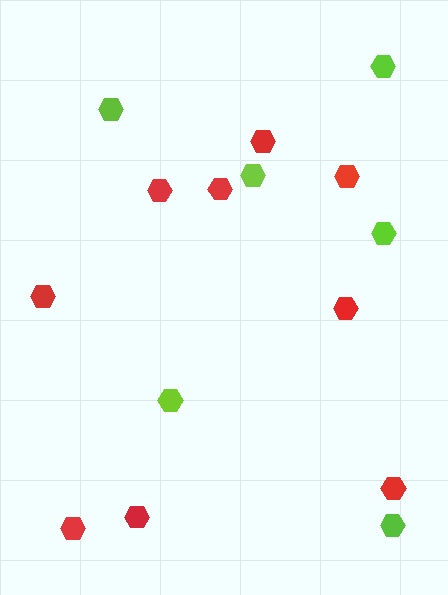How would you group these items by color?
There are 2 groups: one group of red hexagons (9) and one group of lime hexagons (6).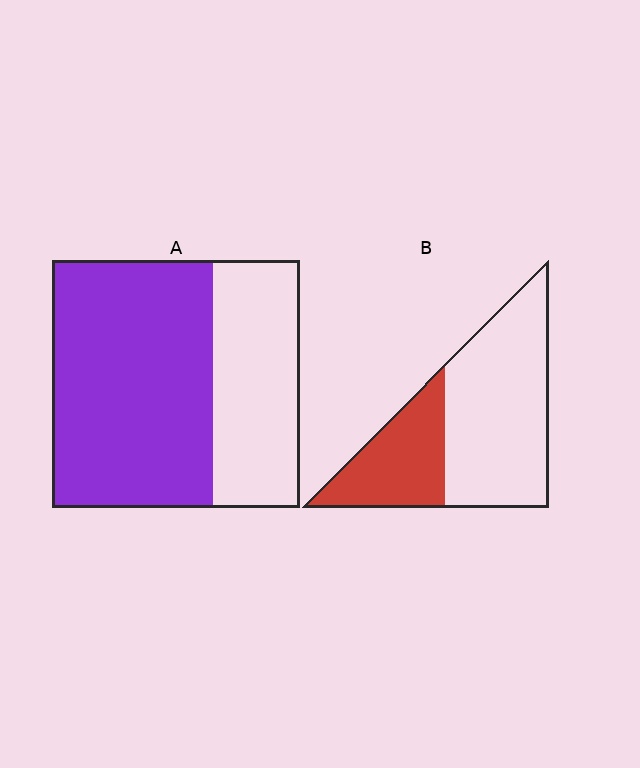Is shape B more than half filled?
No.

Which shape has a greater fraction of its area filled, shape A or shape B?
Shape A.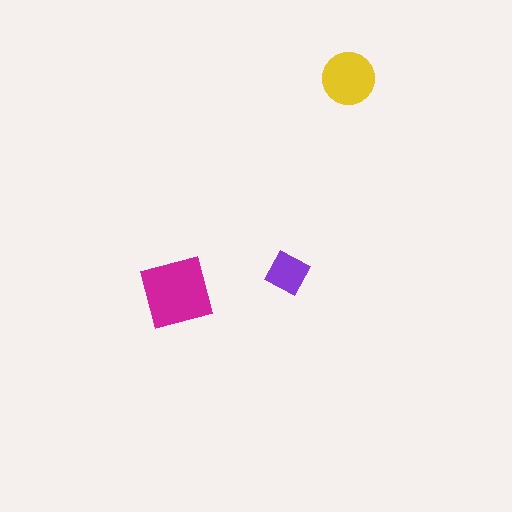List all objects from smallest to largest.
The purple diamond, the yellow circle, the magenta square.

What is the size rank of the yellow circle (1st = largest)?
2nd.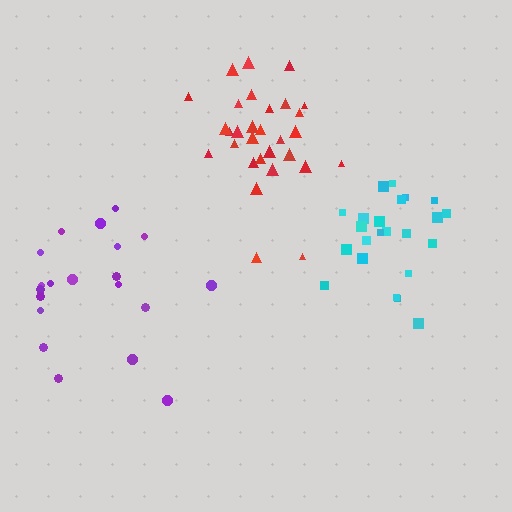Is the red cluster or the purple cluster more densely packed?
Red.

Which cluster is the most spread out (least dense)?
Purple.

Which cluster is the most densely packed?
Cyan.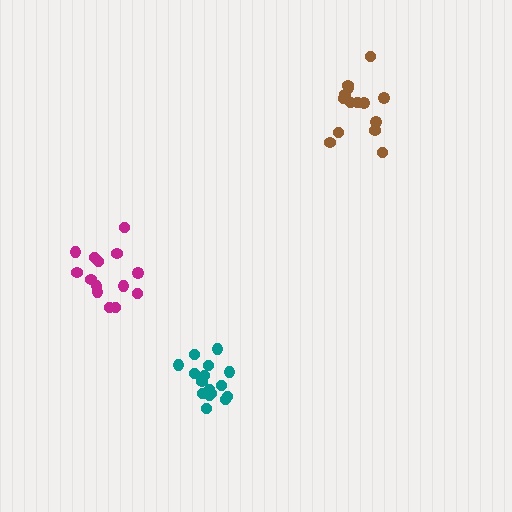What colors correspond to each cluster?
The clusters are colored: teal, magenta, brown.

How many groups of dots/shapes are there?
There are 3 groups.